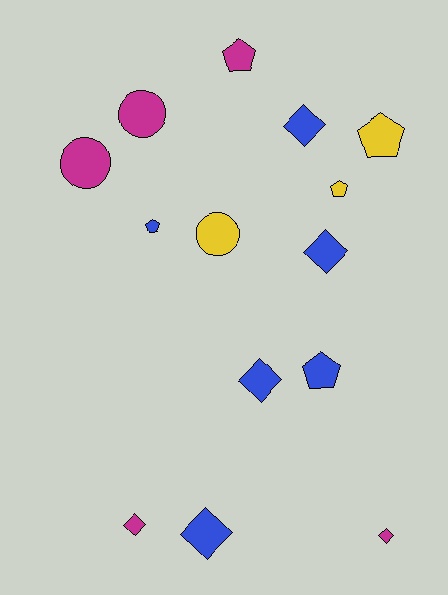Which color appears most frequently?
Blue, with 6 objects.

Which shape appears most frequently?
Diamond, with 6 objects.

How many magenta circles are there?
There are 2 magenta circles.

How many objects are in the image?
There are 14 objects.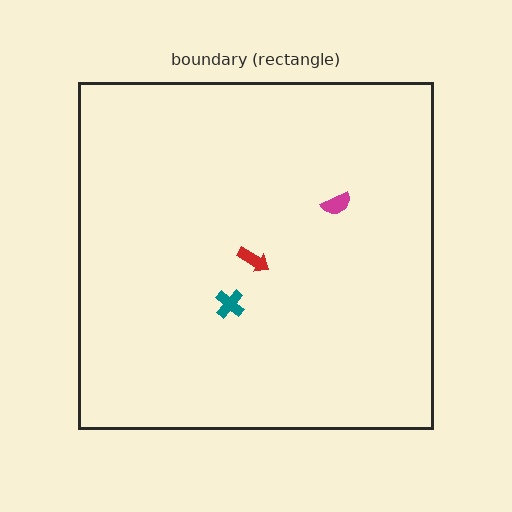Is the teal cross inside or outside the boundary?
Inside.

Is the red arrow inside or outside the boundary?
Inside.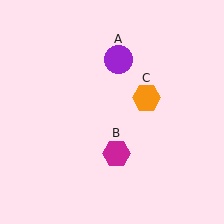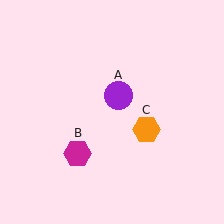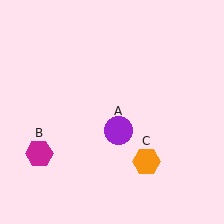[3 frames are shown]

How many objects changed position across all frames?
3 objects changed position: purple circle (object A), magenta hexagon (object B), orange hexagon (object C).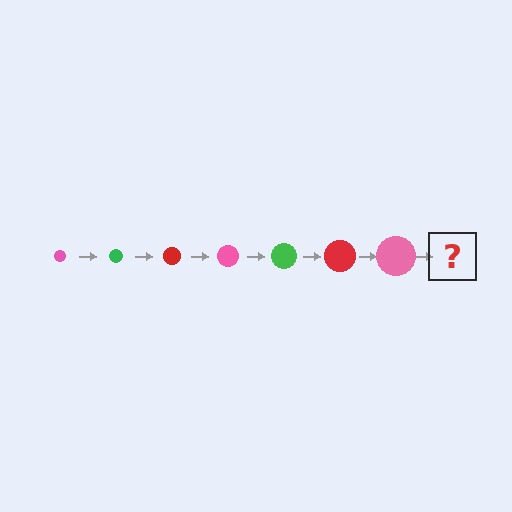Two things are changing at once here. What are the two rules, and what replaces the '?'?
The two rules are that the circle grows larger each step and the color cycles through pink, green, and red. The '?' should be a green circle, larger than the previous one.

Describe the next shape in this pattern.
It should be a green circle, larger than the previous one.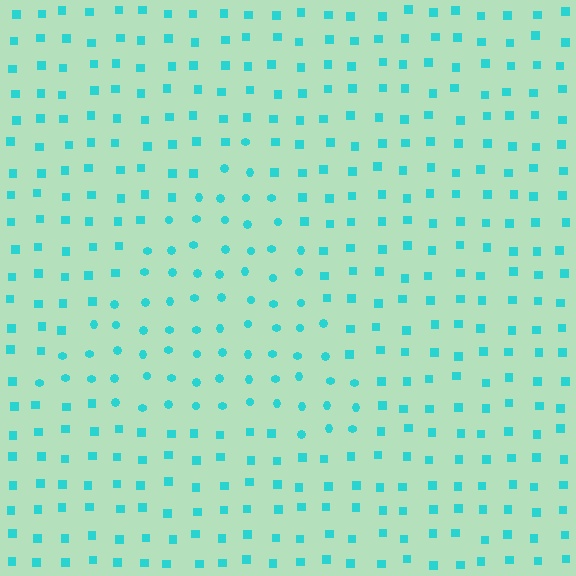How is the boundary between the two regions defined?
The boundary is defined by a change in element shape: circles inside vs. squares outside. All elements share the same color and spacing.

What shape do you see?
I see a triangle.